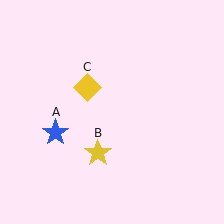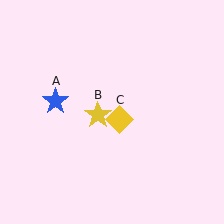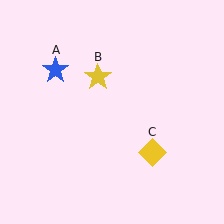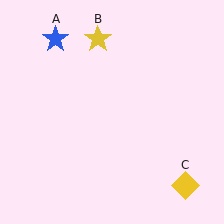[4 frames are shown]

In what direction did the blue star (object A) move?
The blue star (object A) moved up.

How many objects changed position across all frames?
3 objects changed position: blue star (object A), yellow star (object B), yellow diamond (object C).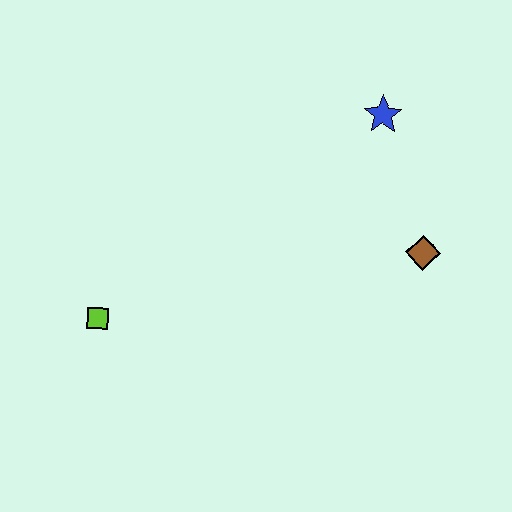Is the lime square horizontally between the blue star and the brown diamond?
No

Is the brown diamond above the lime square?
Yes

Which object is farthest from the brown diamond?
The lime square is farthest from the brown diamond.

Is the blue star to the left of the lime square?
No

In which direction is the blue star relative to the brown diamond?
The blue star is above the brown diamond.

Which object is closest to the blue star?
The brown diamond is closest to the blue star.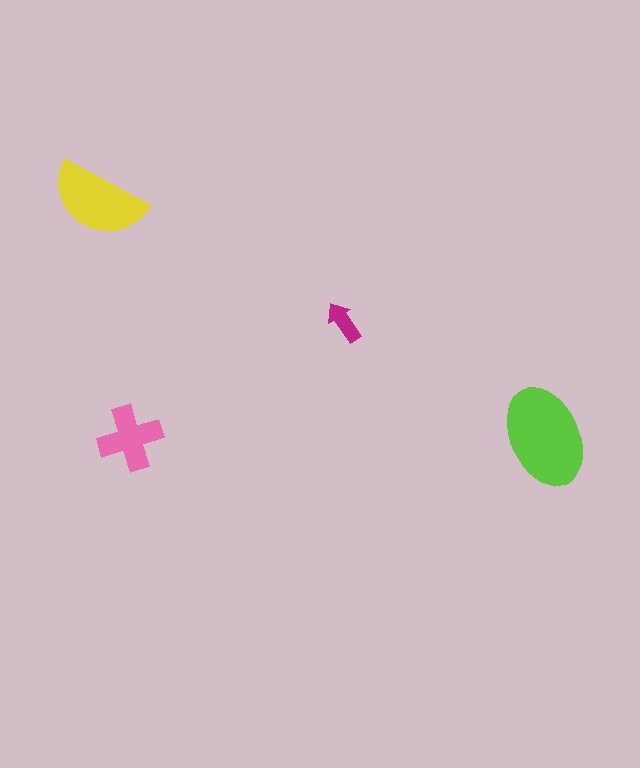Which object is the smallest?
The magenta arrow.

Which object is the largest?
The lime ellipse.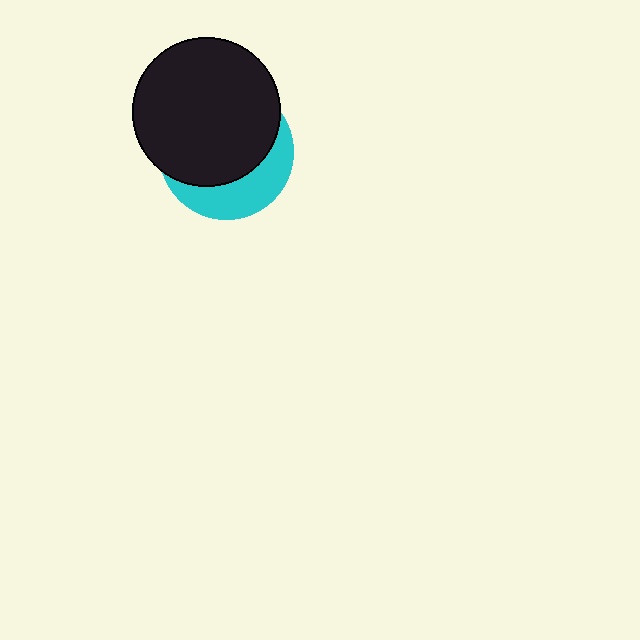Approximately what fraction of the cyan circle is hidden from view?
Roughly 67% of the cyan circle is hidden behind the black circle.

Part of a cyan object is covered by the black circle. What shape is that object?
It is a circle.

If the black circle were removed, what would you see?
You would see the complete cyan circle.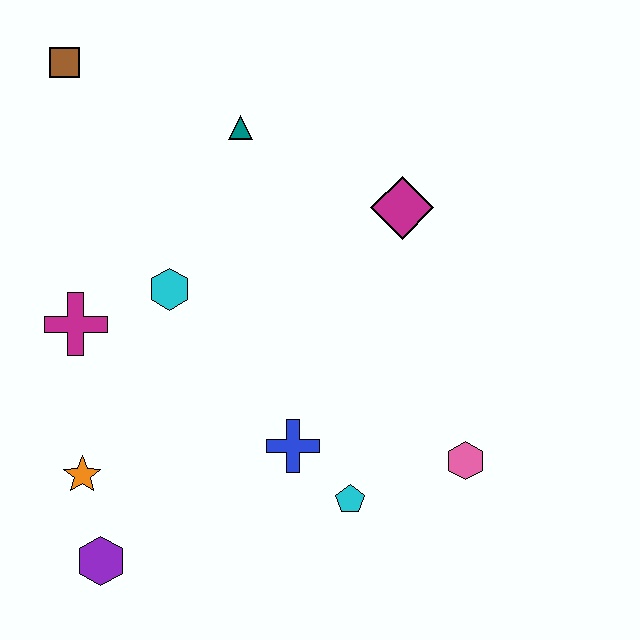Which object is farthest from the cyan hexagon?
The pink hexagon is farthest from the cyan hexagon.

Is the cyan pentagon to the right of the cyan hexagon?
Yes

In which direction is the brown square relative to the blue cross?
The brown square is above the blue cross.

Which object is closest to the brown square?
The teal triangle is closest to the brown square.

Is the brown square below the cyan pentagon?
No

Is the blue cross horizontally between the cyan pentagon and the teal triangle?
Yes